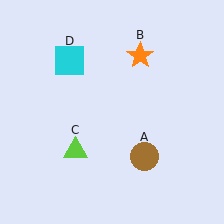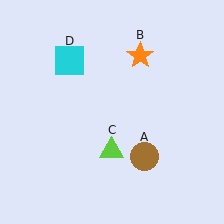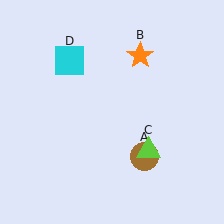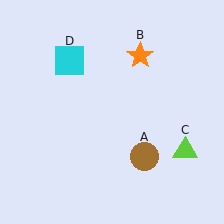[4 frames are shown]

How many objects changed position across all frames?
1 object changed position: lime triangle (object C).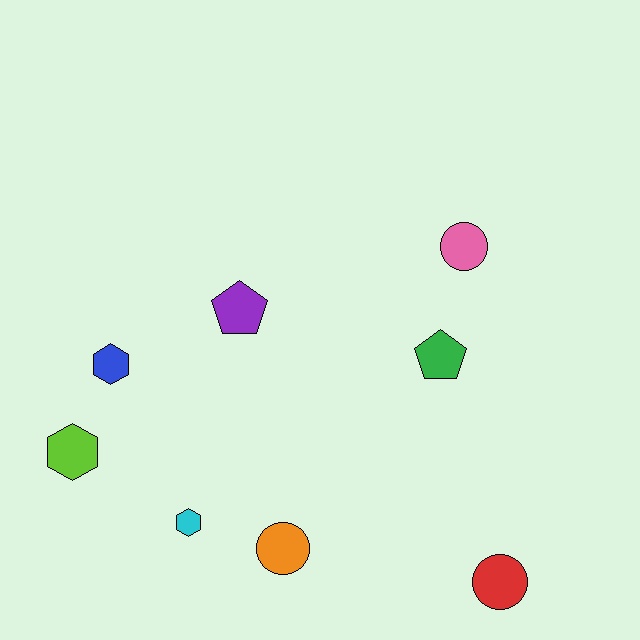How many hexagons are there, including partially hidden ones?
There are 3 hexagons.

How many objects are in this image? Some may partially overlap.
There are 8 objects.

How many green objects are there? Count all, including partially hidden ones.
There is 1 green object.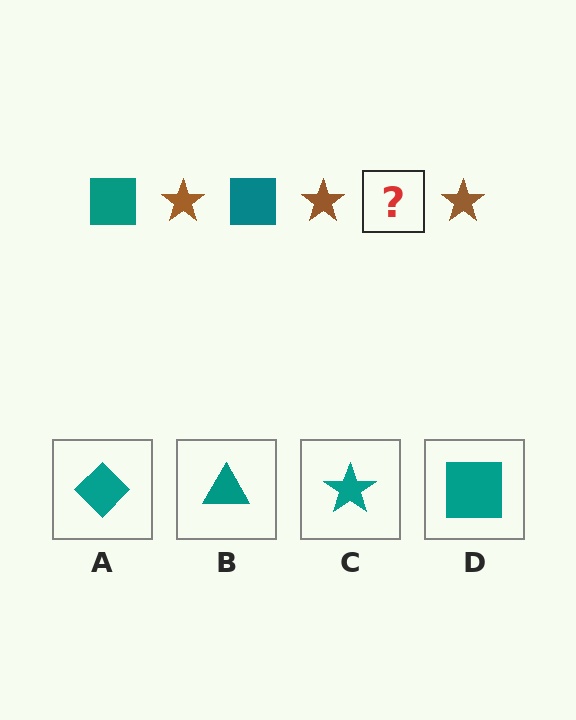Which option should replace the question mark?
Option D.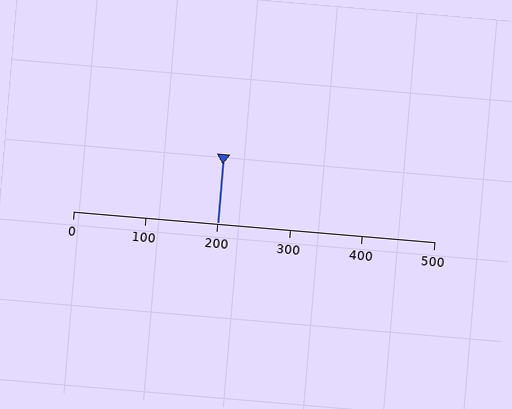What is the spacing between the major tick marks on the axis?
The major ticks are spaced 100 apart.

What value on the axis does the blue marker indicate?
The marker indicates approximately 200.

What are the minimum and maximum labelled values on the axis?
The axis runs from 0 to 500.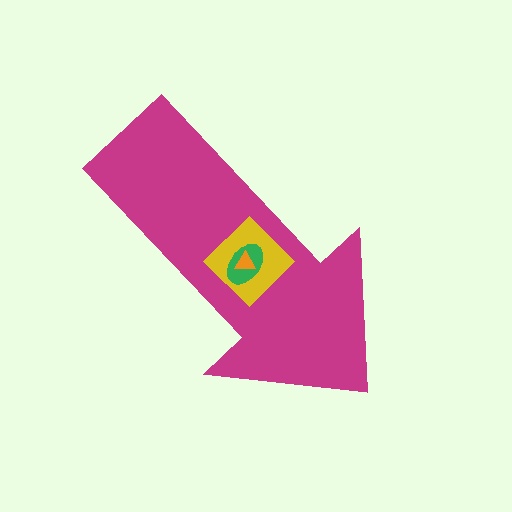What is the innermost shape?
The orange triangle.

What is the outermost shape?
The magenta arrow.